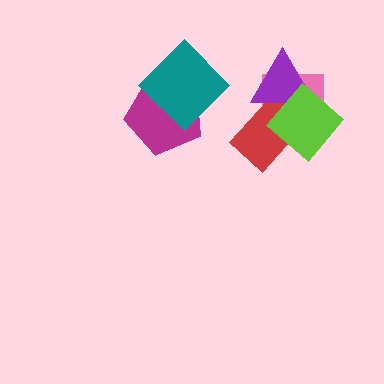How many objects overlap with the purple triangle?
3 objects overlap with the purple triangle.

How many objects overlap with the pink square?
3 objects overlap with the pink square.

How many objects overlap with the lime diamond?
3 objects overlap with the lime diamond.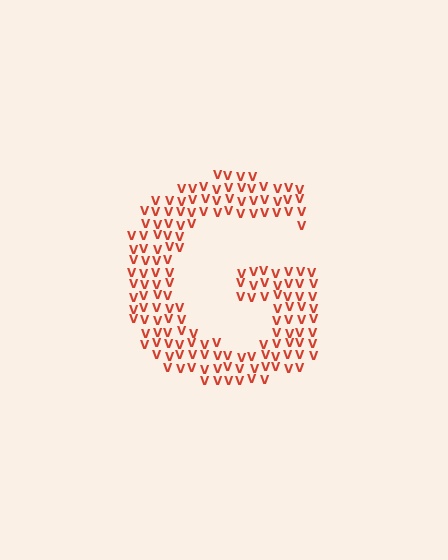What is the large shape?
The large shape is the letter G.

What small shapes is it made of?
It is made of small letter V's.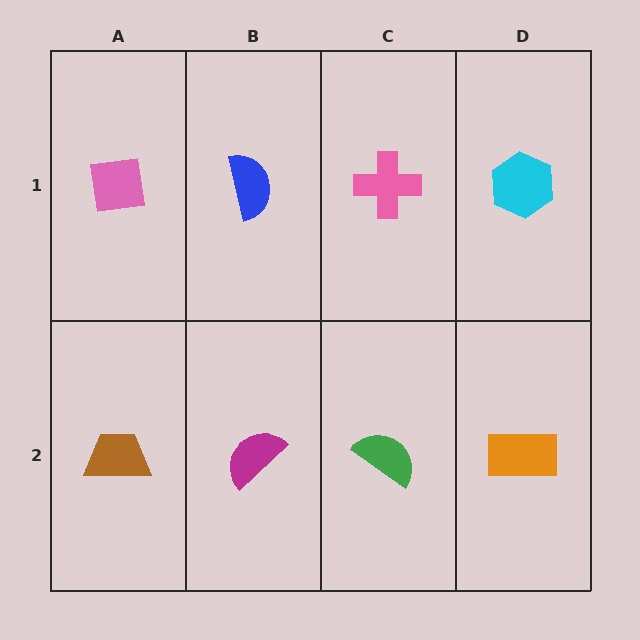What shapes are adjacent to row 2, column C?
A pink cross (row 1, column C), a magenta semicircle (row 2, column B), an orange rectangle (row 2, column D).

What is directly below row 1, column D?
An orange rectangle.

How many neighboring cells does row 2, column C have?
3.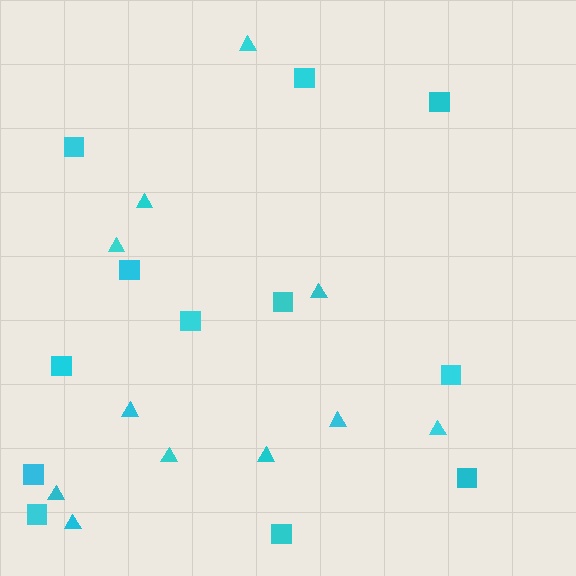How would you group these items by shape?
There are 2 groups: one group of triangles (11) and one group of squares (12).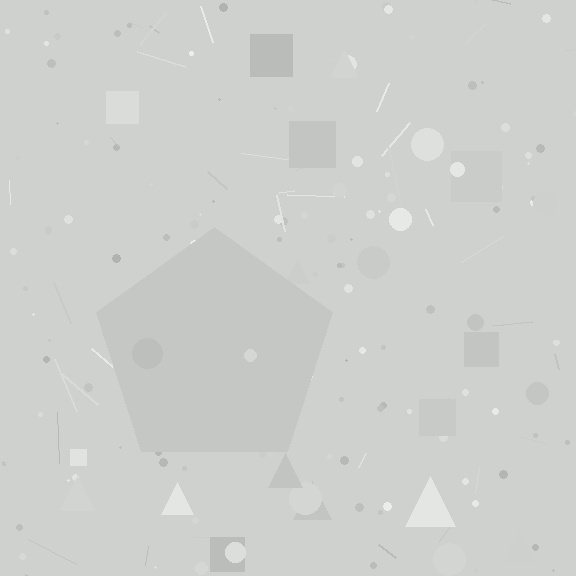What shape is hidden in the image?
A pentagon is hidden in the image.